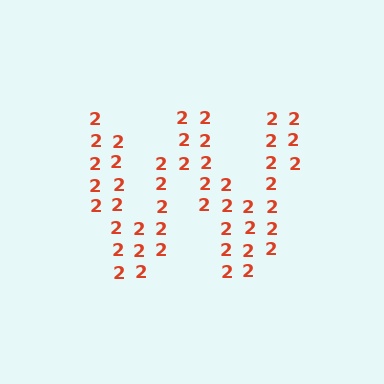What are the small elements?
The small elements are digit 2's.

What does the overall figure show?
The overall figure shows the letter W.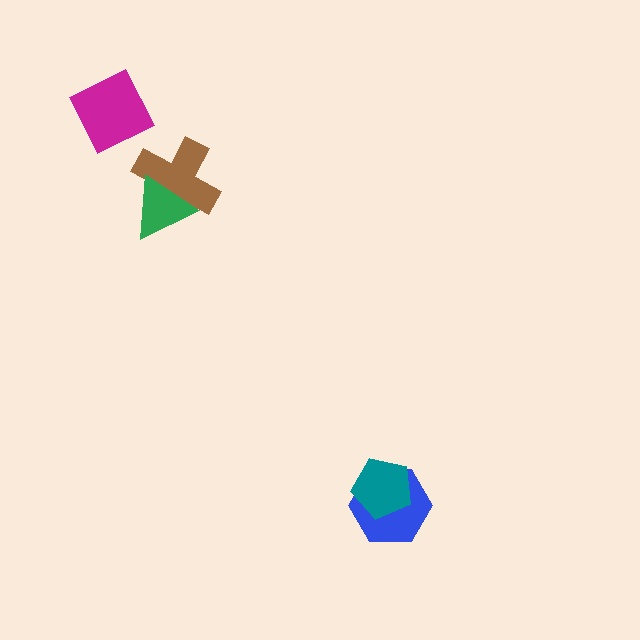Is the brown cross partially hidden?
Yes, it is partially covered by another shape.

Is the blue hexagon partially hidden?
Yes, it is partially covered by another shape.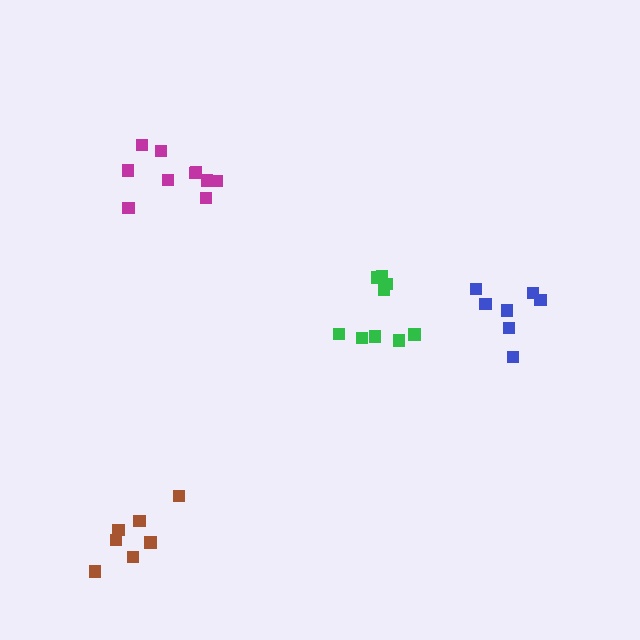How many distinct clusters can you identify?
There are 4 distinct clusters.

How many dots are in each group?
Group 1: 9 dots, Group 2: 7 dots, Group 3: 10 dots, Group 4: 7 dots (33 total).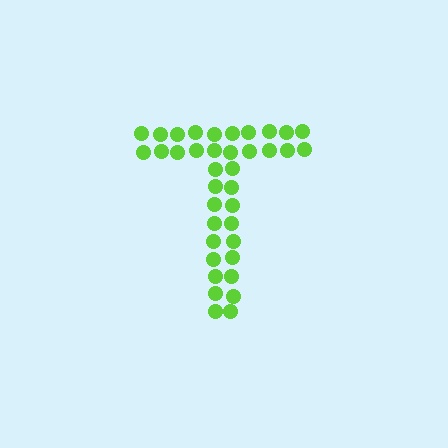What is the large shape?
The large shape is the letter T.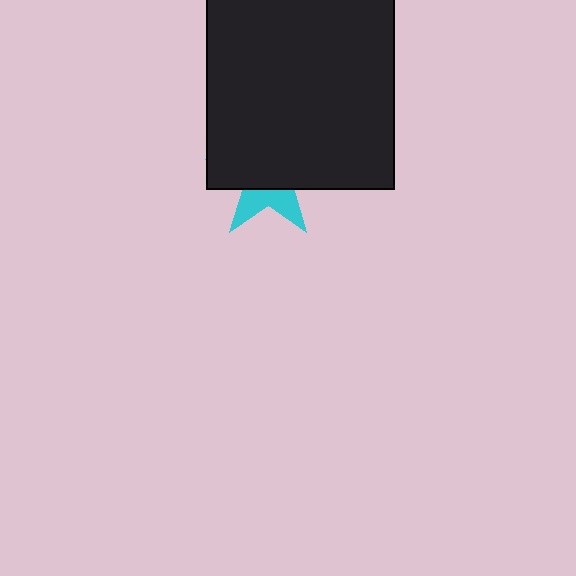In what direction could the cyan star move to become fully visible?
The cyan star could move down. That would shift it out from behind the black rectangle entirely.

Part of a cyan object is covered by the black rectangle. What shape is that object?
It is a star.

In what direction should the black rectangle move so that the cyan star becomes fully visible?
The black rectangle should move up. That is the shortest direction to clear the overlap and leave the cyan star fully visible.